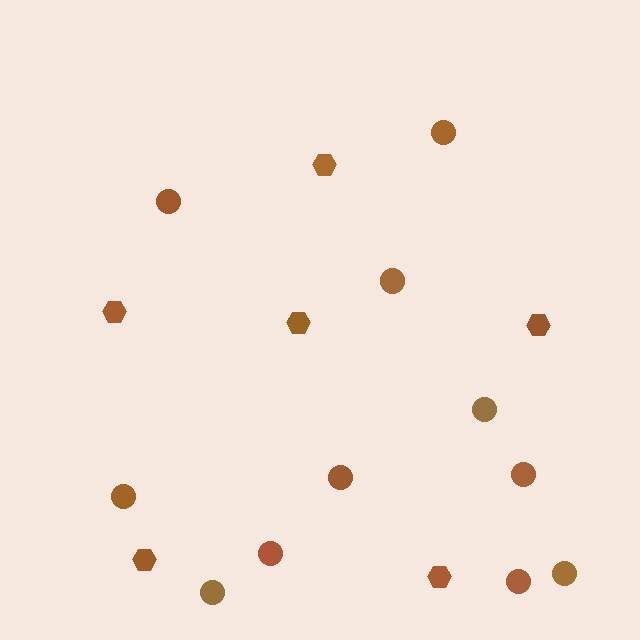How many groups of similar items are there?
There are 2 groups: one group of circles (11) and one group of hexagons (6).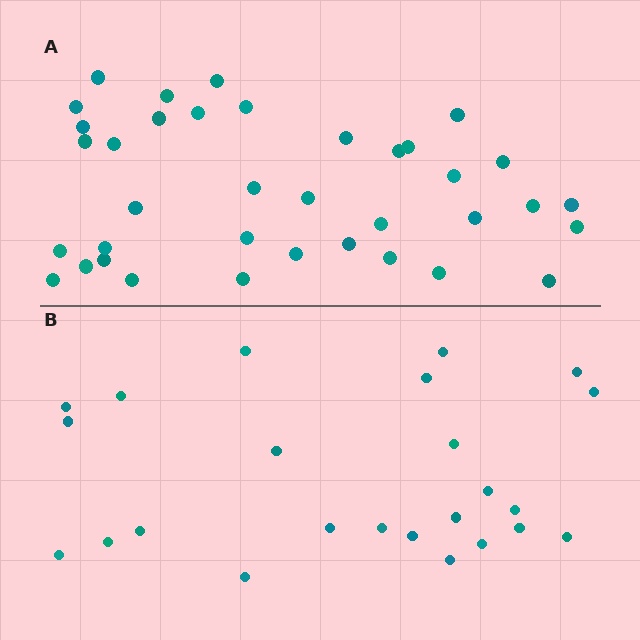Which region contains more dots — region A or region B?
Region A (the top region) has more dots.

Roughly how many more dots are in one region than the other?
Region A has approximately 15 more dots than region B.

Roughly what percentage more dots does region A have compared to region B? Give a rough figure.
About 55% more.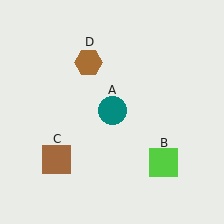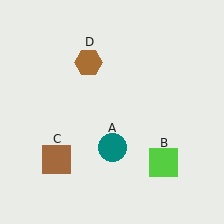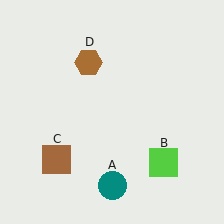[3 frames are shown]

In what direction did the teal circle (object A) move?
The teal circle (object A) moved down.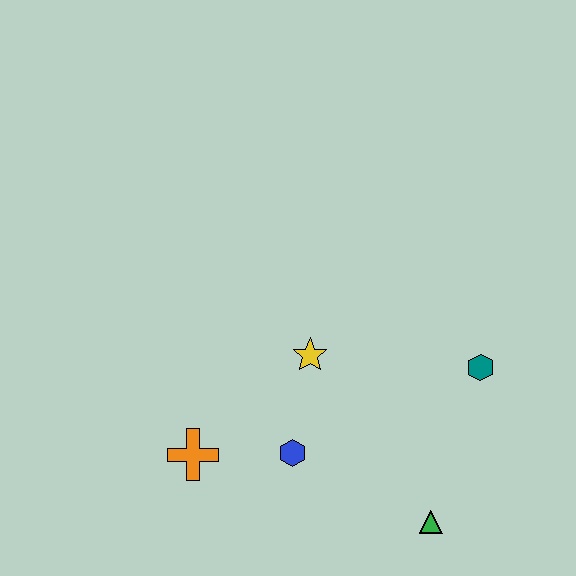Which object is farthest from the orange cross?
The teal hexagon is farthest from the orange cross.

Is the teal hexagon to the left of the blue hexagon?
No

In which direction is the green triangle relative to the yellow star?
The green triangle is below the yellow star.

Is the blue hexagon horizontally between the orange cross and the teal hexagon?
Yes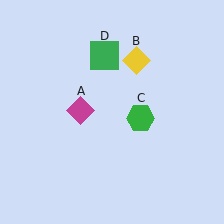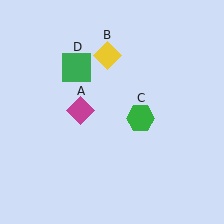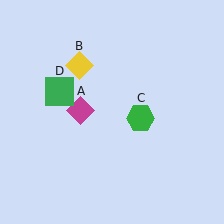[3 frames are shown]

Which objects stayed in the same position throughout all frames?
Magenta diamond (object A) and green hexagon (object C) remained stationary.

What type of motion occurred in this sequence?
The yellow diamond (object B), green square (object D) rotated counterclockwise around the center of the scene.